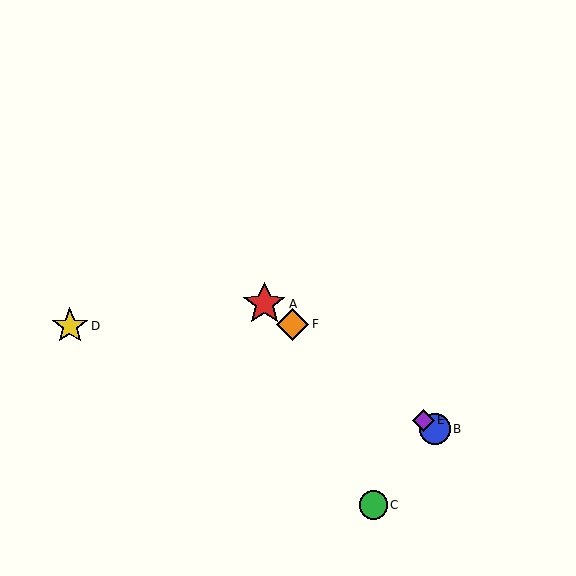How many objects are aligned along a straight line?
4 objects (A, B, E, F) are aligned along a straight line.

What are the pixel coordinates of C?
Object C is at (373, 505).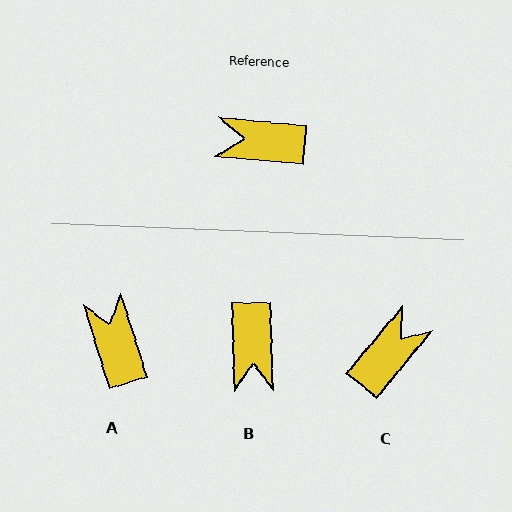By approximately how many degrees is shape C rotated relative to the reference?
Approximately 124 degrees clockwise.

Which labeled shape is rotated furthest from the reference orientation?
C, about 124 degrees away.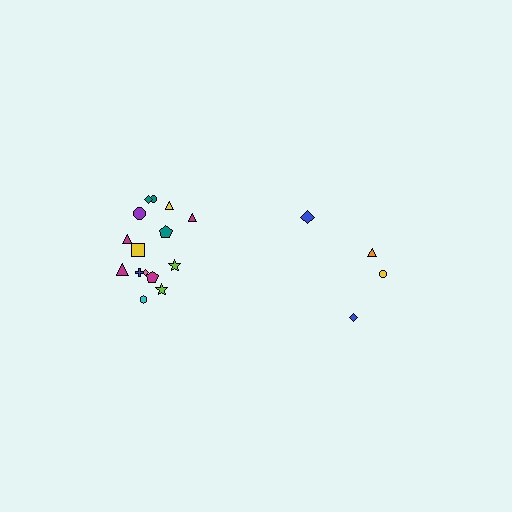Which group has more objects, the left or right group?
The left group.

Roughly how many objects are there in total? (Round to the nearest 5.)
Roughly 20 objects in total.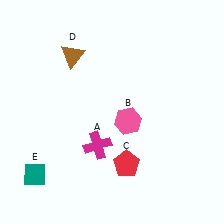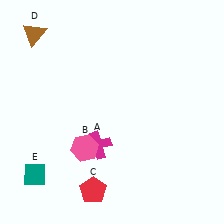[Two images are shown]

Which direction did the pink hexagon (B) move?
The pink hexagon (B) moved left.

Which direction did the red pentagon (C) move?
The red pentagon (C) moved left.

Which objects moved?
The objects that moved are: the pink hexagon (B), the red pentagon (C), the brown triangle (D).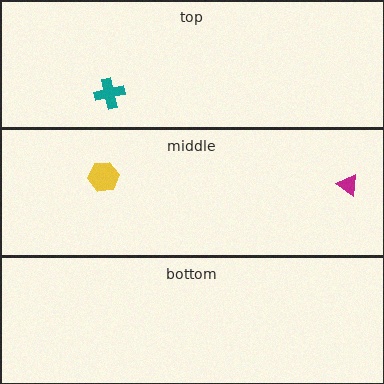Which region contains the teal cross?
The top region.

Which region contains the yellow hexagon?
The middle region.